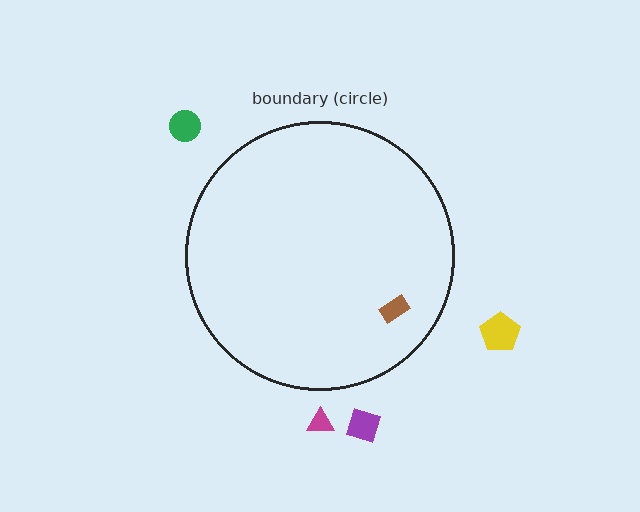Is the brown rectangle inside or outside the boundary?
Inside.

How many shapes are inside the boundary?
1 inside, 4 outside.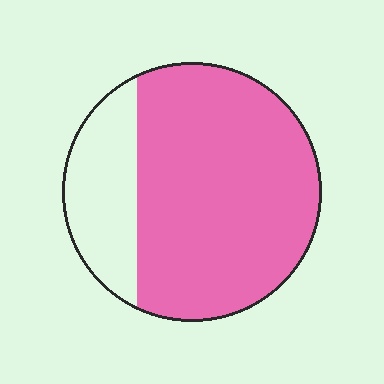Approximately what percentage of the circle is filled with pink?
Approximately 75%.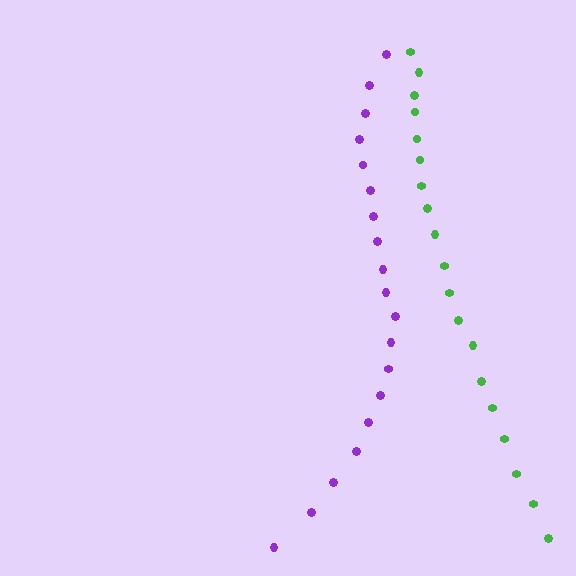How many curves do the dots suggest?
There are 2 distinct paths.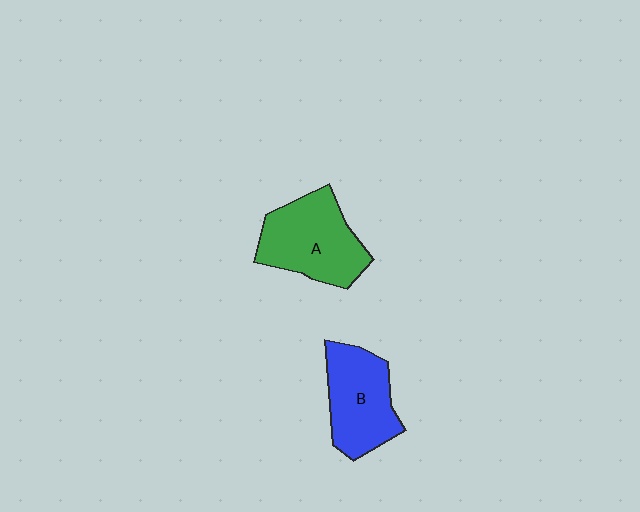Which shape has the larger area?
Shape A (green).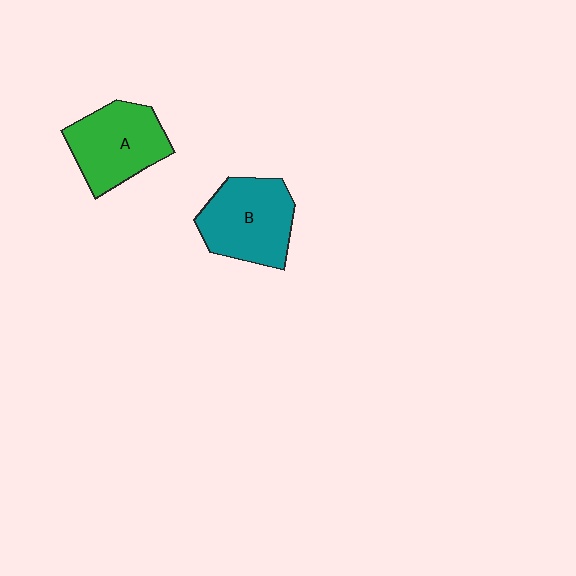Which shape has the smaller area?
Shape A (green).